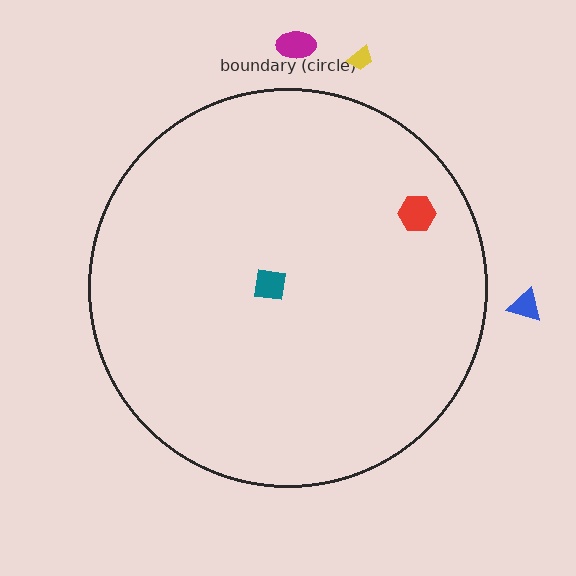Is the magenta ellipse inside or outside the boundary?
Outside.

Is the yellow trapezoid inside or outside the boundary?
Outside.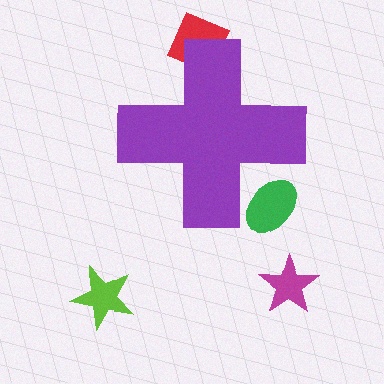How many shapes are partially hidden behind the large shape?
2 shapes are partially hidden.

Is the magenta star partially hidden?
No, the magenta star is fully visible.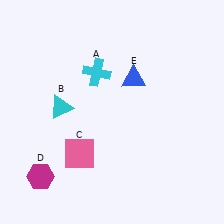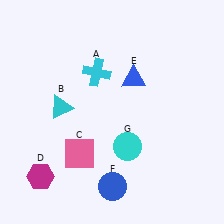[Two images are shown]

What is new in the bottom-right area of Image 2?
A cyan circle (G) was added in the bottom-right area of Image 2.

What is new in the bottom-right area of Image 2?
A blue circle (F) was added in the bottom-right area of Image 2.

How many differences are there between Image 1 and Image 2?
There are 2 differences between the two images.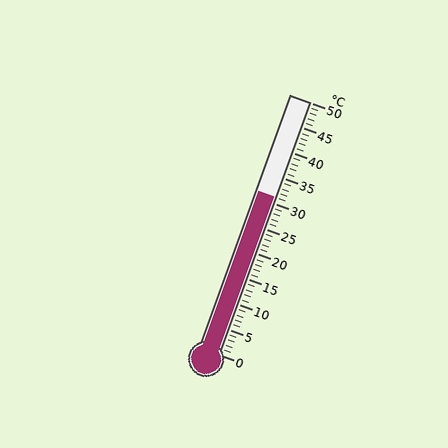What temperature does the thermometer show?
The thermometer shows approximately 31°C.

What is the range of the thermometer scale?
The thermometer scale ranges from 0°C to 50°C.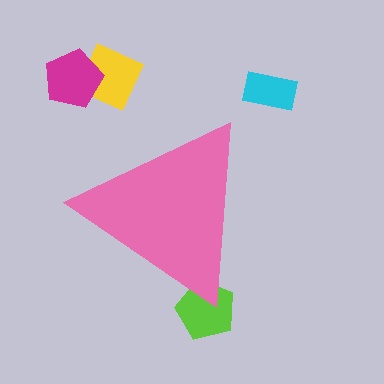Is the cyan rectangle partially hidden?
No, the cyan rectangle is fully visible.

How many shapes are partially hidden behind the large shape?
1 shape is partially hidden.